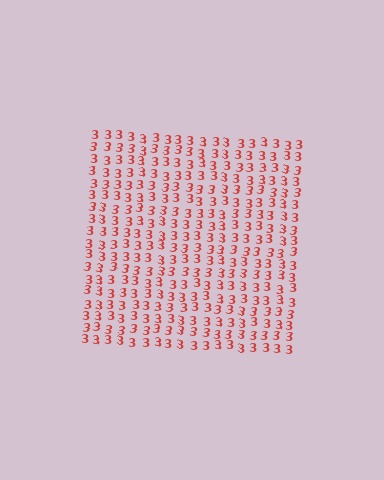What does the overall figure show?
The overall figure shows a square.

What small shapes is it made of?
It is made of small digit 3's.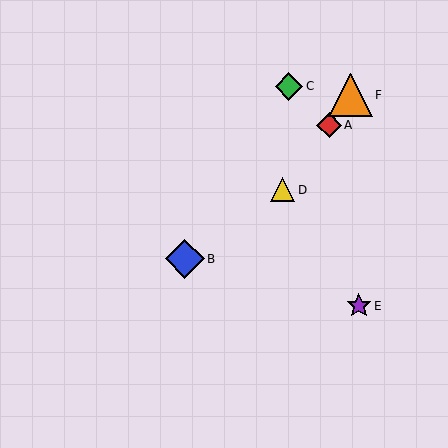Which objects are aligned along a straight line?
Objects A, D, F are aligned along a straight line.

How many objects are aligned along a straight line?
3 objects (A, D, F) are aligned along a straight line.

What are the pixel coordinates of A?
Object A is at (329, 125).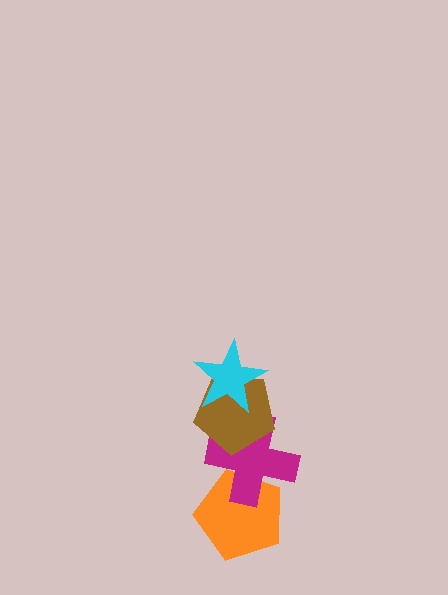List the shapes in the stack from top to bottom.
From top to bottom: the cyan star, the brown pentagon, the magenta cross, the orange pentagon.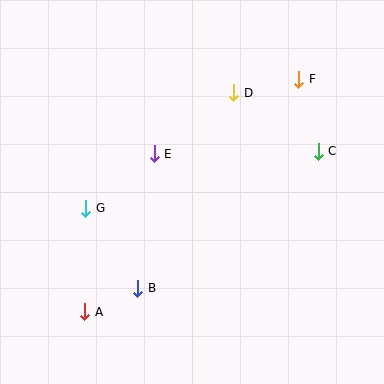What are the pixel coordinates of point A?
Point A is at (85, 312).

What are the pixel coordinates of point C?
Point C is at (318, 151).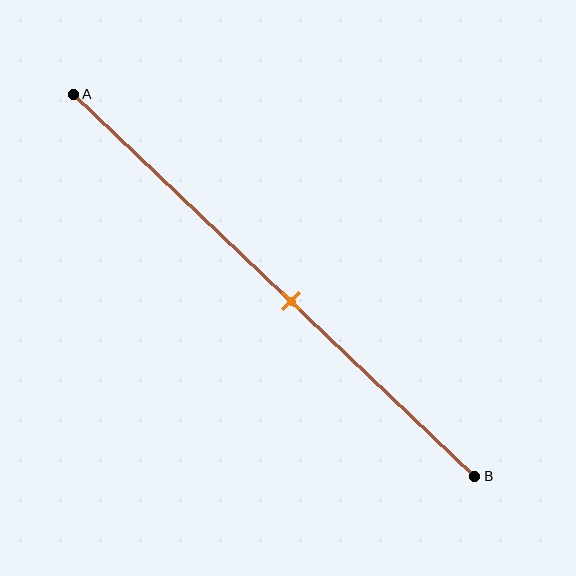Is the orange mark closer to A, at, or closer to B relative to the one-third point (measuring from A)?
The orange mark is closer to point B than the one-third point of segment AB.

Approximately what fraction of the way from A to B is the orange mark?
The orange mark is approximately 55% of the way from A to B.